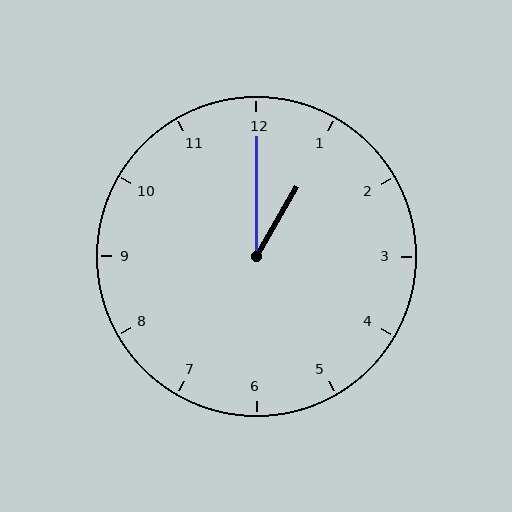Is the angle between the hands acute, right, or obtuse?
It is acute.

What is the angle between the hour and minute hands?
Approximately 30 degrees.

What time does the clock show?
1:00.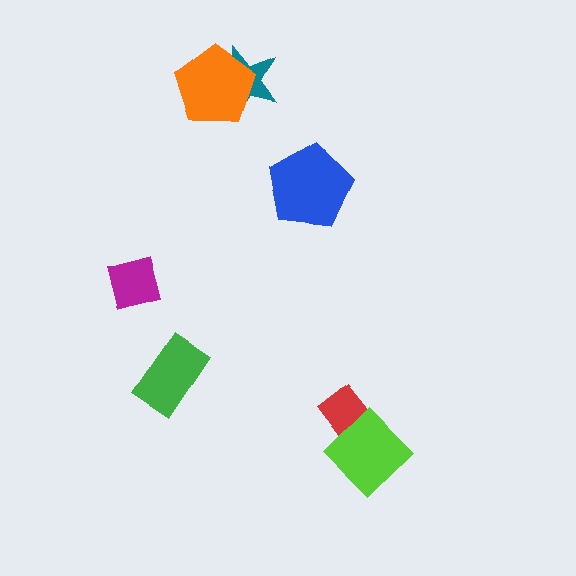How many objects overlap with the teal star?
1 object overlaps with the teal star.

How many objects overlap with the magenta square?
0 objects overlap with the magenta square.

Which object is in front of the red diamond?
The lime diamond is in front of the red diamond.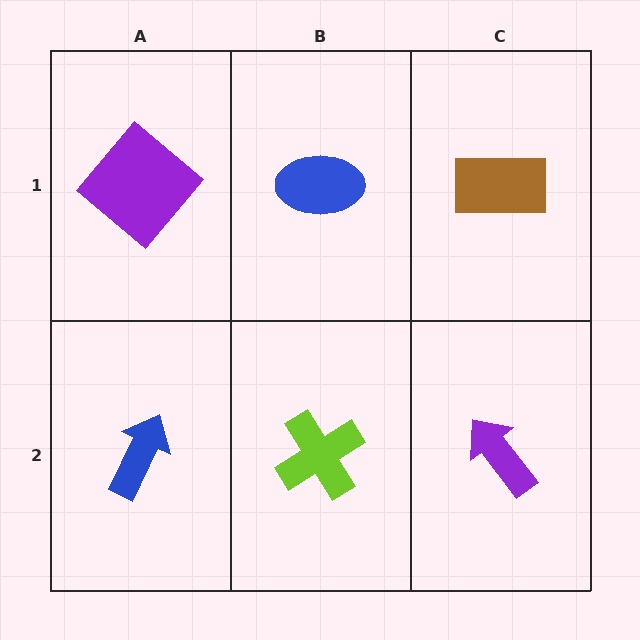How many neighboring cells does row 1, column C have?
2.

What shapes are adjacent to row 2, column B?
A blue ellipse (row 1, column B), a blue arrow (row 2, column A), a purple arrow (row 2, column C).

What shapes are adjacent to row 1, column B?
A lime cross (row 2, column B), a purple diamond (row 1, column A), a brown rectangle (row 1, column C).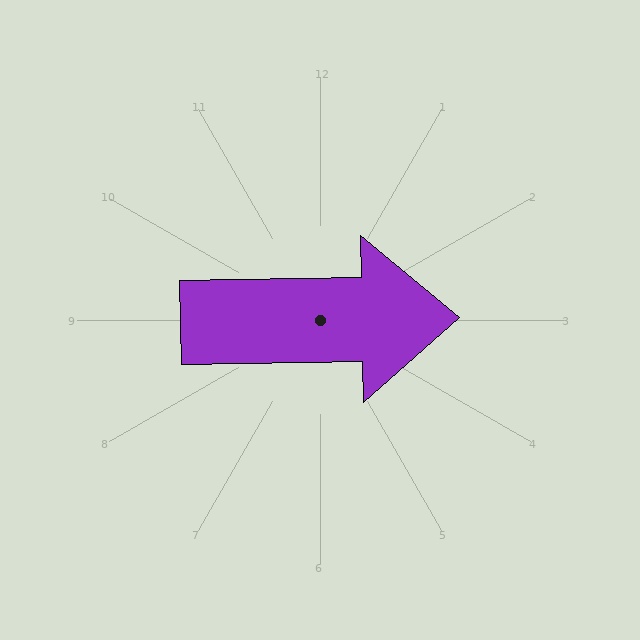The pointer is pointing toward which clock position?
Roughly 3 o'clock.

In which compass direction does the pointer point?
East.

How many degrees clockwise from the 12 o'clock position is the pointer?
Approximately 89 degrees.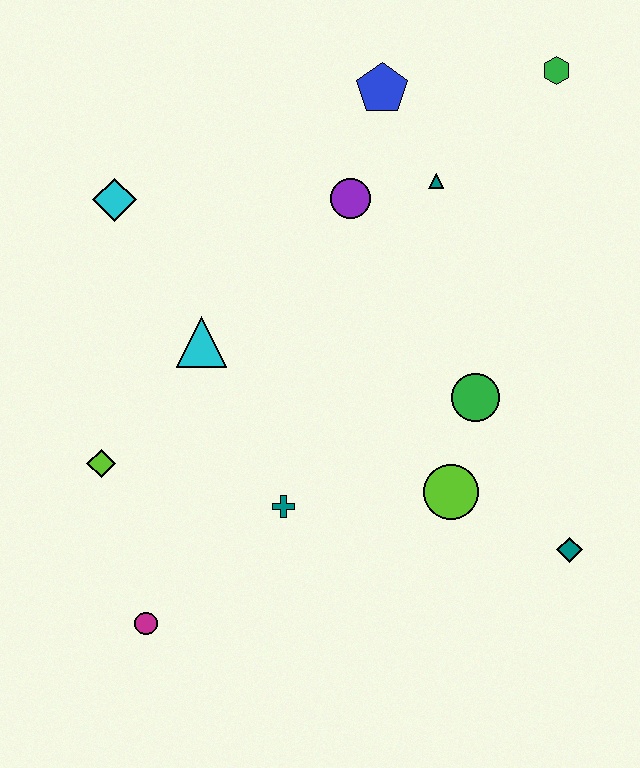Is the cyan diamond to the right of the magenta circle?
No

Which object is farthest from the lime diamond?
The green hexagon is farthest from the lime diamond.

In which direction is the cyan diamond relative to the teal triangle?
The cyan diamond is to the left of the teal triangle.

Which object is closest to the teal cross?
The lime circle is closest to the teal cross.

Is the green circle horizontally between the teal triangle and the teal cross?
No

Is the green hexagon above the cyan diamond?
Yes